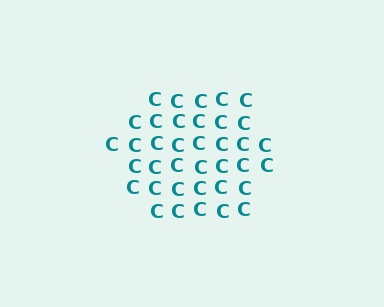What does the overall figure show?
The overall figure shows a hexagon.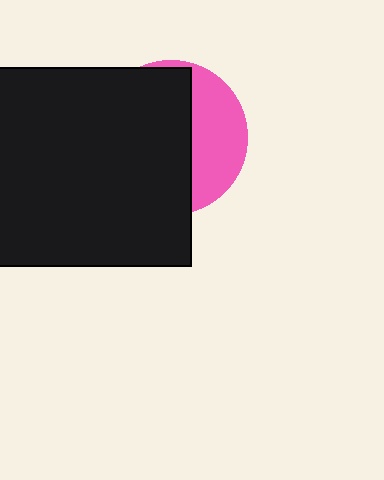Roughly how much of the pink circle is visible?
A small part of it is visible (roughly 35%).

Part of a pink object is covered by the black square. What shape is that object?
It is a circle.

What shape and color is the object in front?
The object in front is a black square.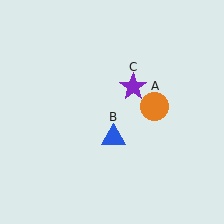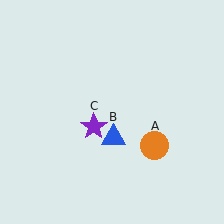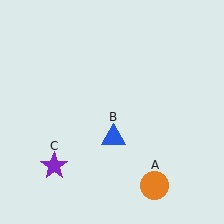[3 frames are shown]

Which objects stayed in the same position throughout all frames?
Blue triangle (object B) remained stationary.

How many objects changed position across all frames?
2 objects changed position: orange circle (object A), purple star (object C).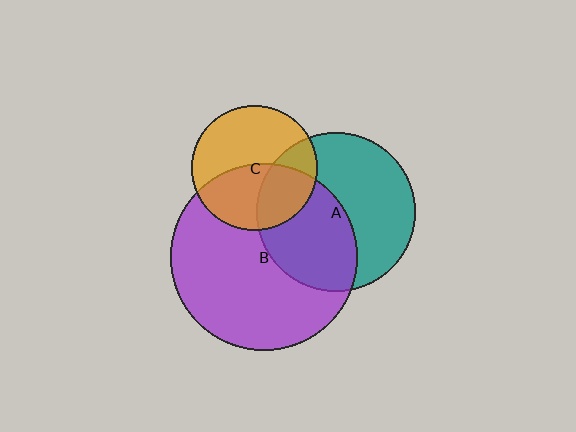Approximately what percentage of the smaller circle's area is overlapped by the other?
Approximately 45%.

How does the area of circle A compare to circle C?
Approximately 1.6 times.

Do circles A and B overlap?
Yes.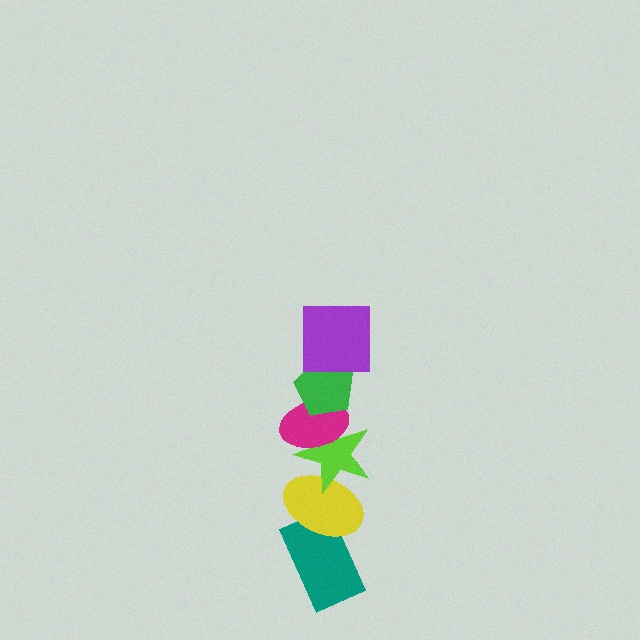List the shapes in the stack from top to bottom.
From top to bottom: the purple square, the green pentagon, the magenta ellipse, the lime star, the yellow ellipse, the teal rectangle.